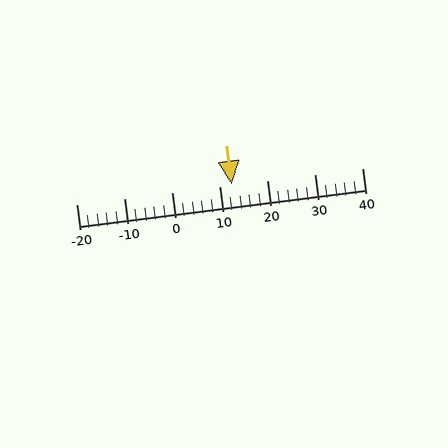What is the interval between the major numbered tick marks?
The major tick marks are spaced 10 units apart.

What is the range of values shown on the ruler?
The ruler shows values from -20 to 40.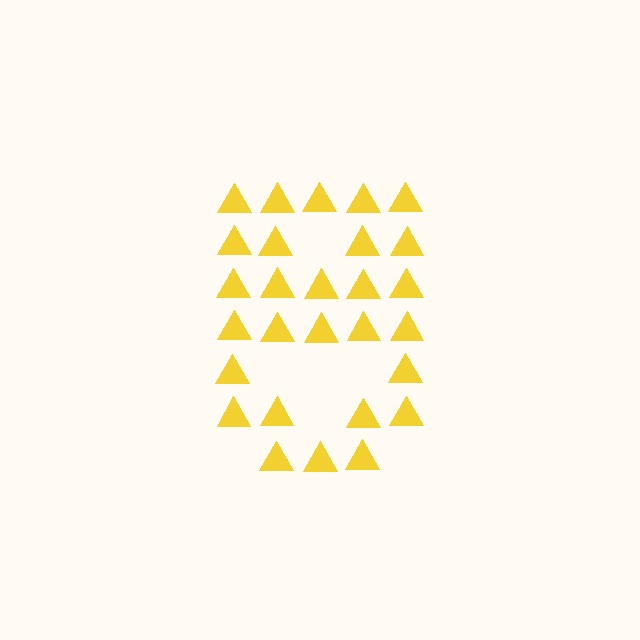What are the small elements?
The small elements are triangles.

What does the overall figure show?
The overall figure shows the digit 8.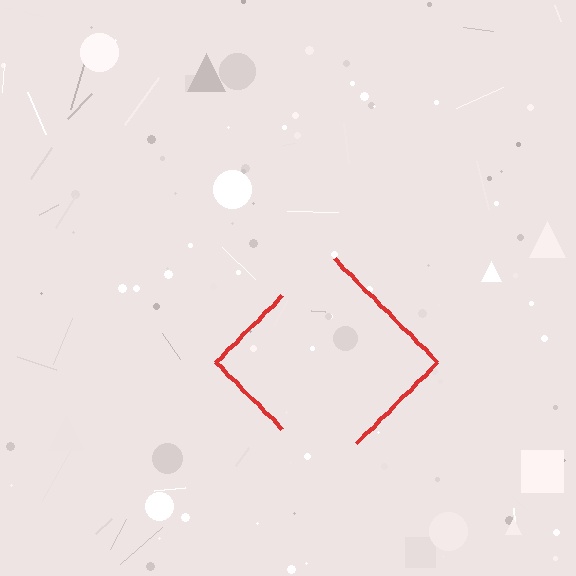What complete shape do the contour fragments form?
The contour fragments form a diamond.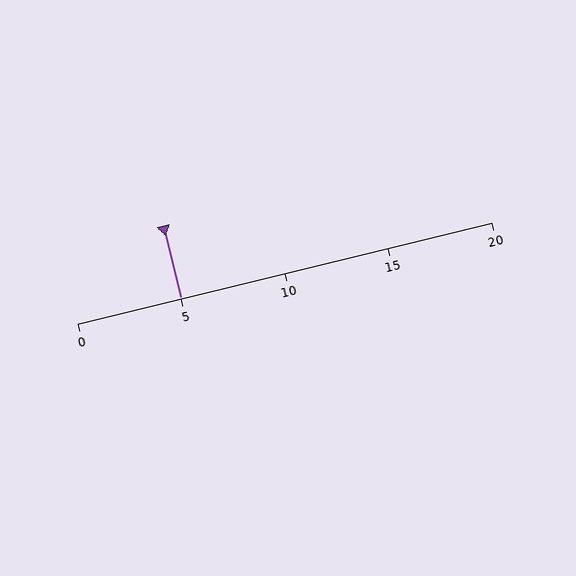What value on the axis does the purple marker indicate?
The marker indicates approximately 5.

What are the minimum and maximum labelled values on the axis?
The axis runs from 0 to 20.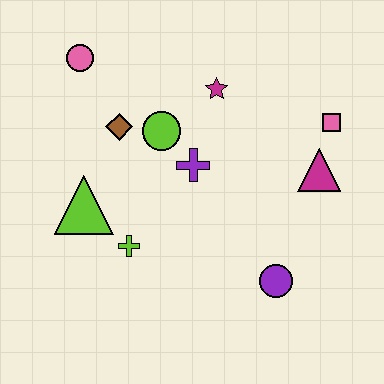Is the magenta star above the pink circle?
No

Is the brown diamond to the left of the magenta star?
Yes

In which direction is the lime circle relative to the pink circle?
The lime circle is to the right of the pink circle.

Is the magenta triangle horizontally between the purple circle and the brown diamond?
No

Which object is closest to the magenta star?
The lime circle is closest to the magenta star.